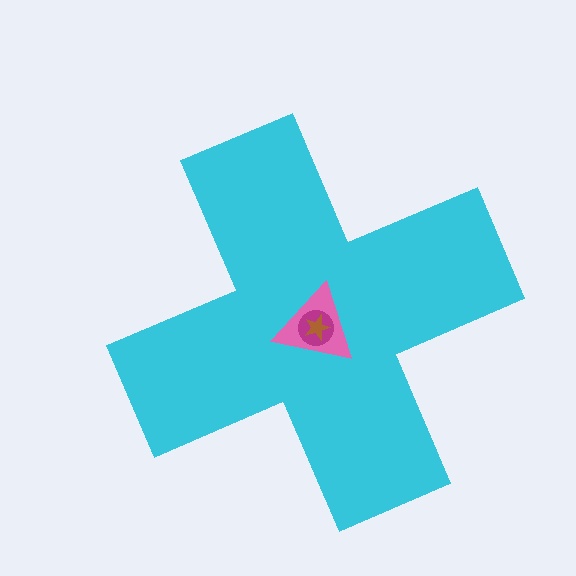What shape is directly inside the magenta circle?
The brown star.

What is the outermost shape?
The cyan cross.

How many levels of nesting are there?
4.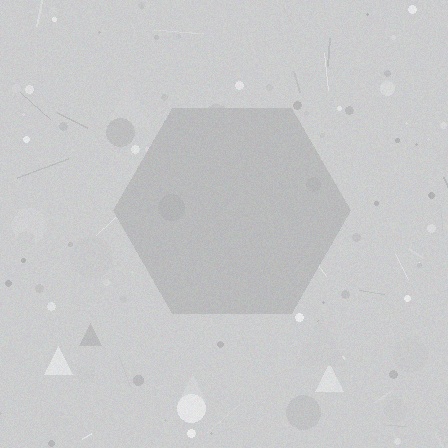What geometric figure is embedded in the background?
A hexagon is embedded in the background.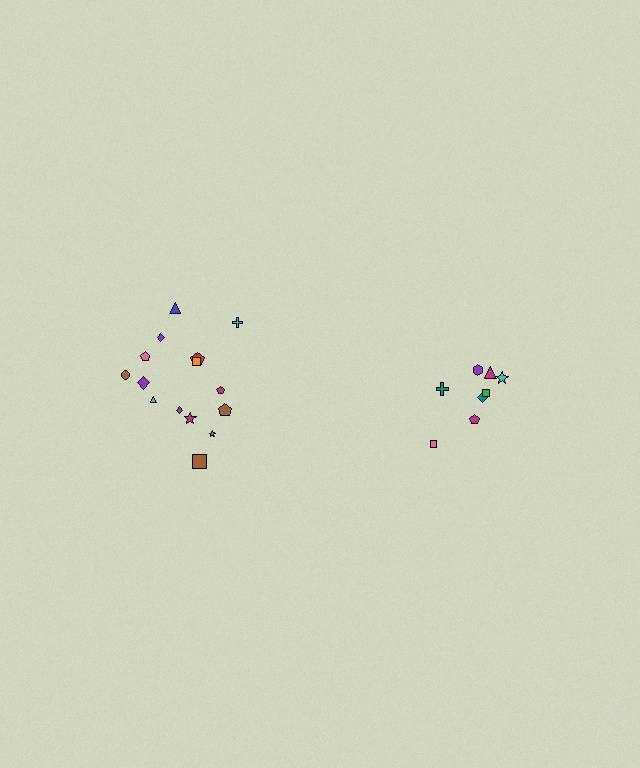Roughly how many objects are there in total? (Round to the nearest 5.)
Roughly 25 objects in total.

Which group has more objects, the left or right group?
The left group.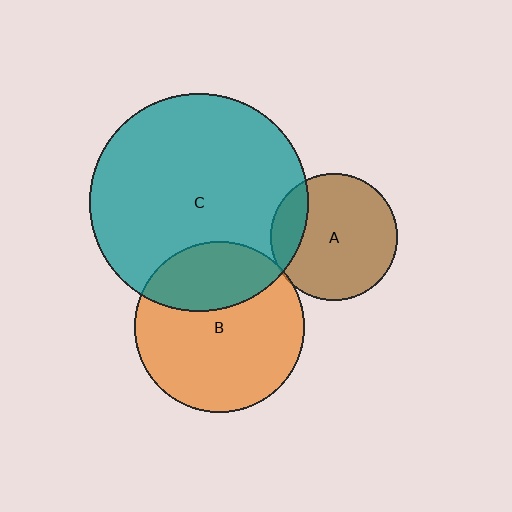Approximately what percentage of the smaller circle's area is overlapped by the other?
Approximately 5%.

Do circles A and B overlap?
Yes.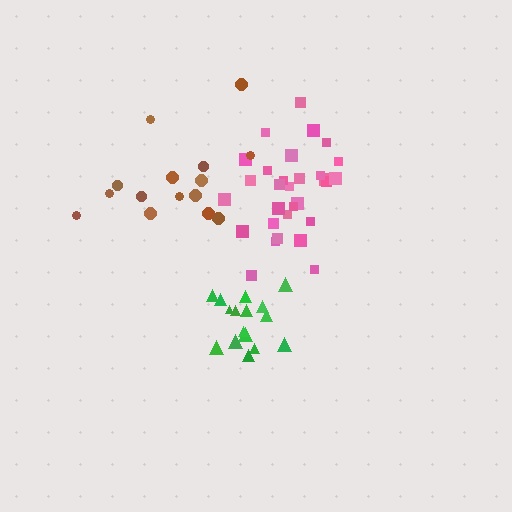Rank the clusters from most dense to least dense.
green, pink, brown.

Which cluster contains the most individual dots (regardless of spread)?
Pink (30).